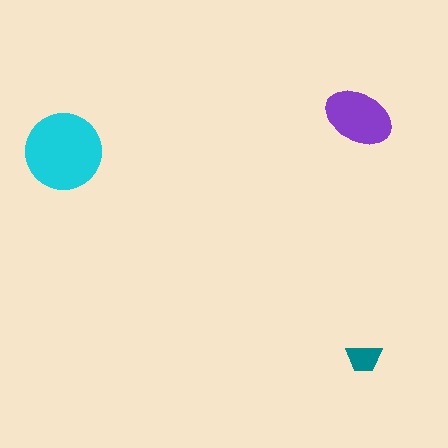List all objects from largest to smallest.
The cyan circle, the purple ellipse, the teal trapezoid.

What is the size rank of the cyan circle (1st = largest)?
1st.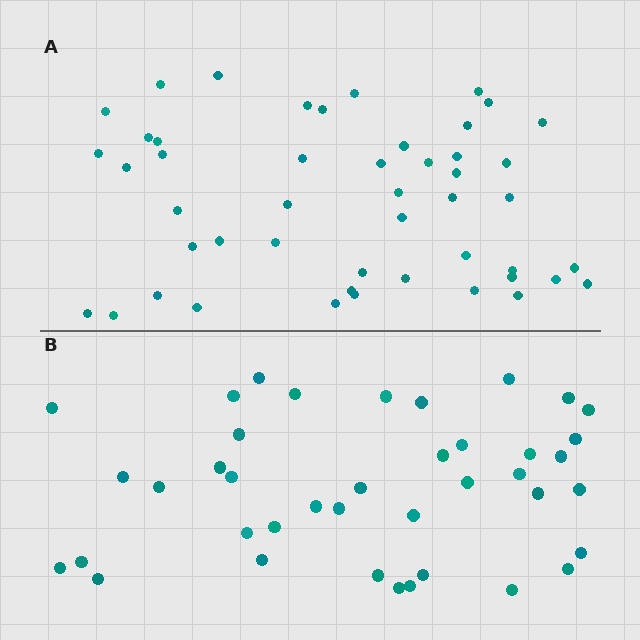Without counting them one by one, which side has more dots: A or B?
Region A (the top region) has more dots.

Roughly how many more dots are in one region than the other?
Region A has roughly 8 or so more dots than region B.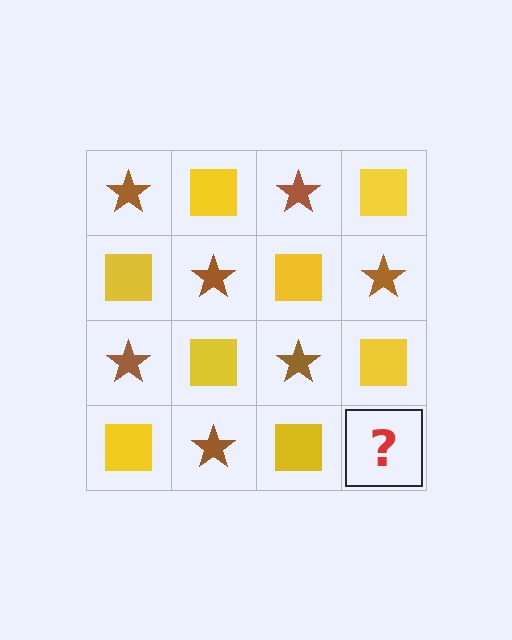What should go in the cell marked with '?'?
The missing cell should contain a brown star.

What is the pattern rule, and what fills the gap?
The rule is that it alternates brown star and yellow square in a checkerboard pattern. The gap should be filled with a brown star.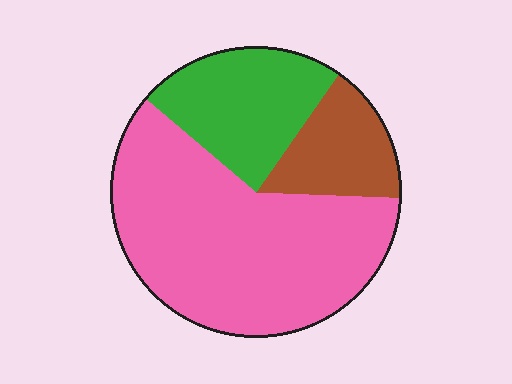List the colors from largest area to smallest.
From largest to smallest: pink, green, brown.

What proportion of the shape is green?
Green covers roughly 25% of the shape.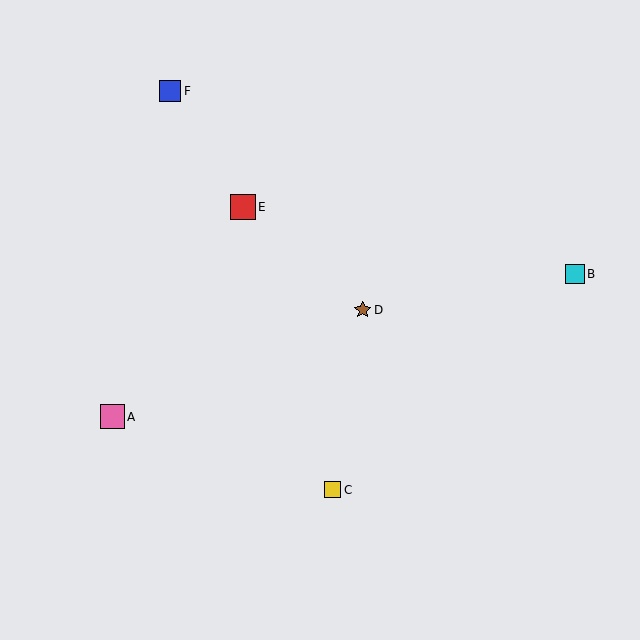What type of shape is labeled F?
Shape F is a blue square.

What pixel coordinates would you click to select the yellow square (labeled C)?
Click at (333, 490) to select the yellow square C.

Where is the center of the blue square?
The center of the blue square is at (170, 91).